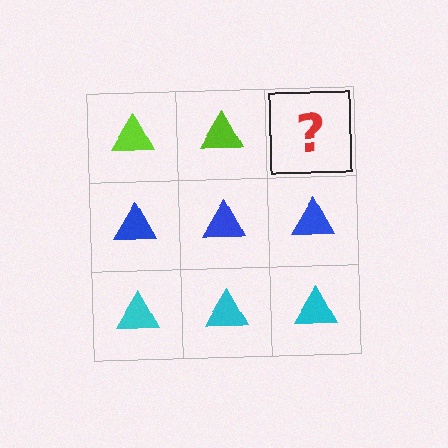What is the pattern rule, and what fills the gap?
The rule is that each row has a consistent color. The gap should be filled with a lime triangle.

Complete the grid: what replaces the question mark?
The question mark should be replaced with a lime triangle.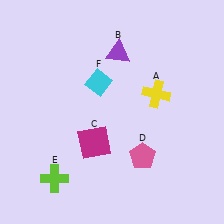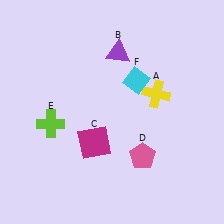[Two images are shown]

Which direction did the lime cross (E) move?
The lime cross (E) moved up.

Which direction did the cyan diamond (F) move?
The cyan diamond (F) moved right.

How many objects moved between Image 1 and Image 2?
2 objects moved between the two images.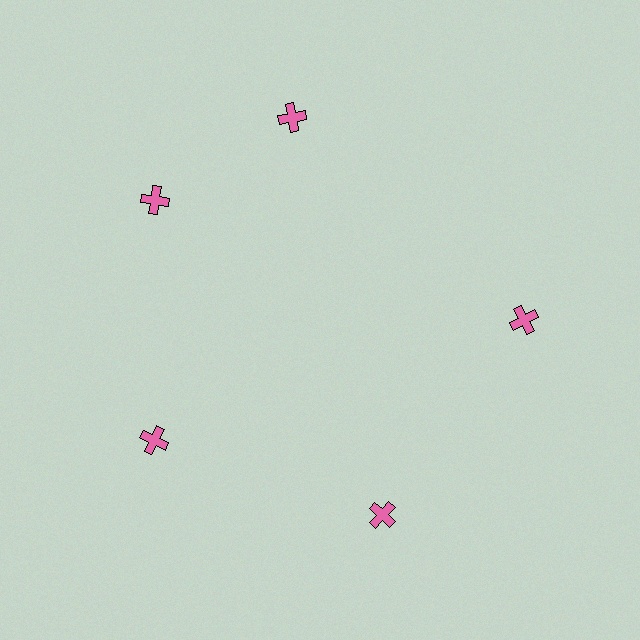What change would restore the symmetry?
The symmetry would be restored by rotating it back into even spacing with its neighbors so that all 5 crosses sit at equal angles and equal distance from the center.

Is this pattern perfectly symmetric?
No. The 5 pink crosses are arranged in a ring, but one element near the 1 o'clock position is rotated out of alignment along the ring, breaking the 5-fold rotational symmetry.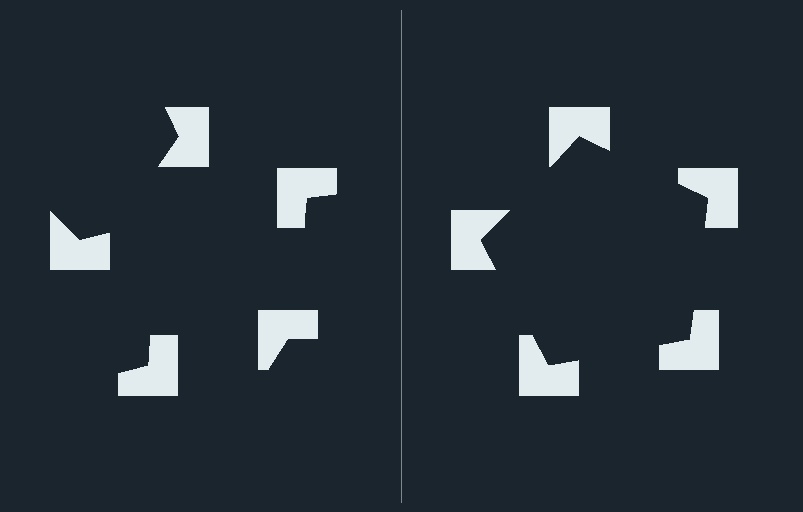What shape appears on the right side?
An illusory pentagon.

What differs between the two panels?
The notched squares are positioned identically on both sides; only the wedge orientations differ. On the right they align to a pentagon; on the left they are misaligned.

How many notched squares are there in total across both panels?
10 — 5 on each side.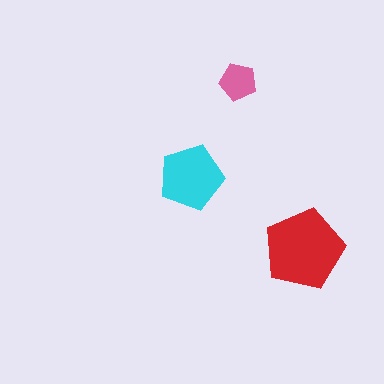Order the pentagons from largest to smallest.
the red one, the cyan one, the pink one.